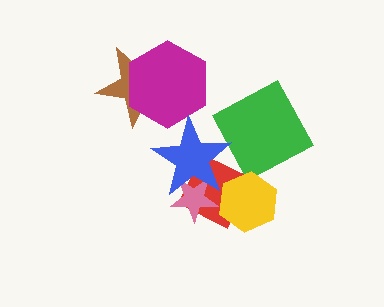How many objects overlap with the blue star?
2 objects overlap with the blue star.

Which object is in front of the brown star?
The magenta hexagon is in front of the brown star.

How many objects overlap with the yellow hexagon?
1 object overlaps with the yellow hexagon.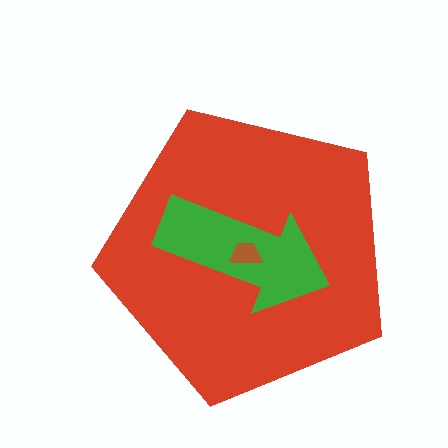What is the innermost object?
The brown trapezoid.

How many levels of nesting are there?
3.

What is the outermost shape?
The red pentagon.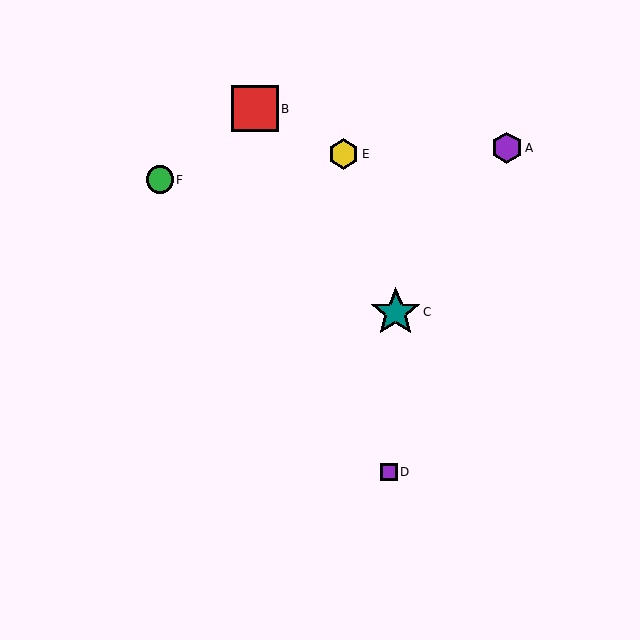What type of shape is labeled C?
Shape C is a teal star.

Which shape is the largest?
The teal star (labeled C) is the largest.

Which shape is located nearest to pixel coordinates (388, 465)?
The purple square (labeled D) at (389, 472) is nearest to that location.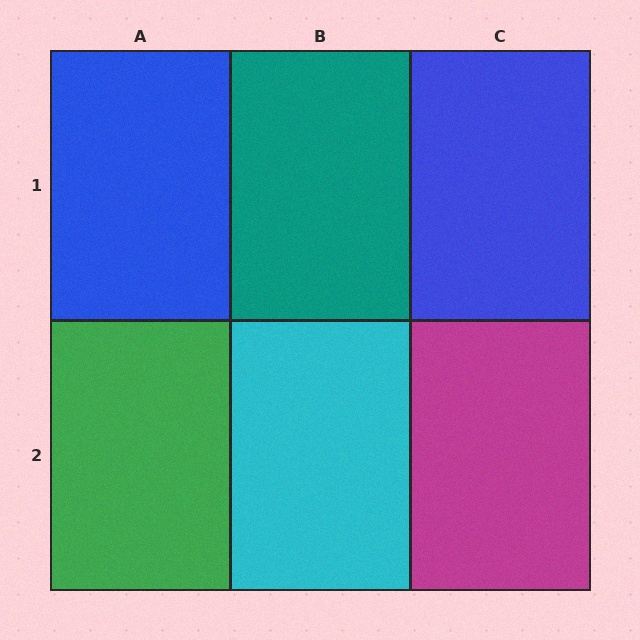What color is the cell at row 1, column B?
Teal.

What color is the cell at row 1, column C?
Blue.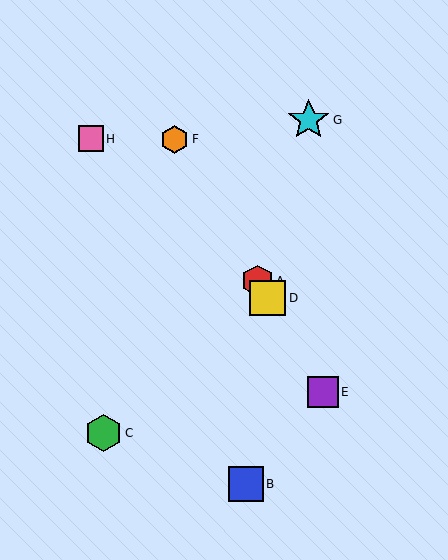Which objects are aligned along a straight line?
Objects A, D, E, F are aligned along a straight line.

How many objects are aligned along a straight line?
4 objects (A, D, E, F) are aligned along a straight line.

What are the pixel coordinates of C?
Object C is at (103, 433).